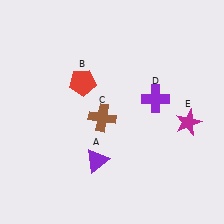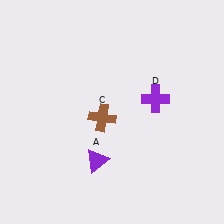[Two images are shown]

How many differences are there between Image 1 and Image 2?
There are 2 differences between the two images.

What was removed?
The red pentagon (B), the magenta star (E) were removed in Image 2.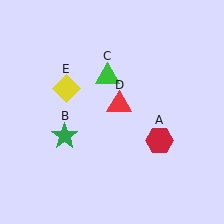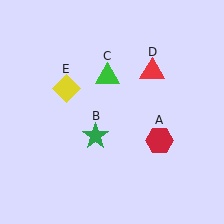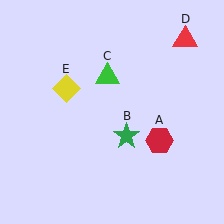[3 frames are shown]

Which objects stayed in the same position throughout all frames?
Red hexagon (object A) and green triangle (object C) and yellow diamond (object E) remained stationary.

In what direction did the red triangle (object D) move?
The red triangle (object D) moved up and to the right.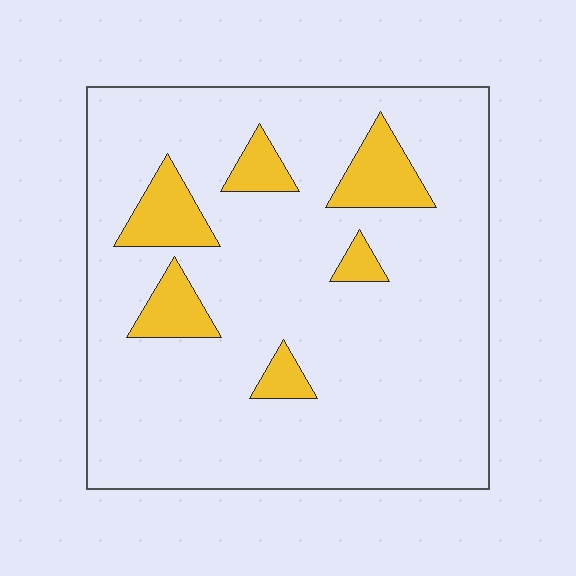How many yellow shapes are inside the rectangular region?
6.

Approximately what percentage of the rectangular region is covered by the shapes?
Approximately 15%.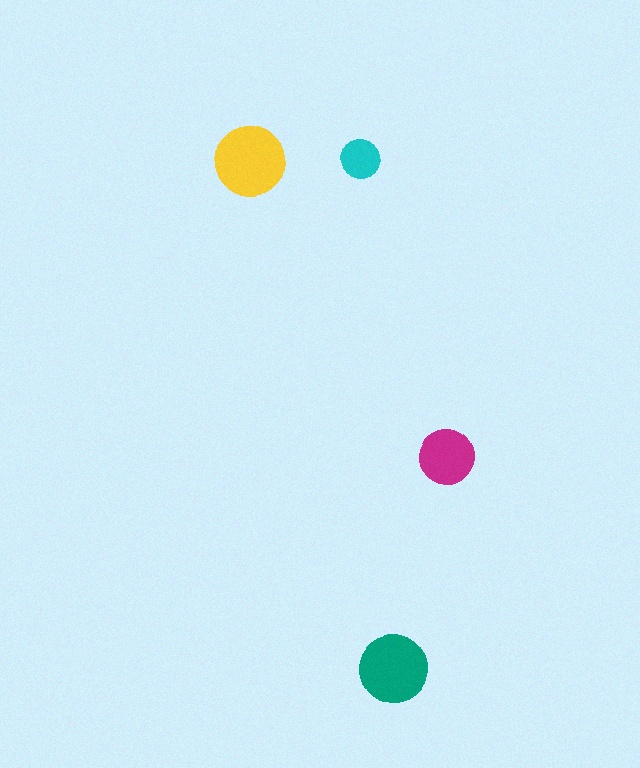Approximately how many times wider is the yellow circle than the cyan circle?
About 2 times wider.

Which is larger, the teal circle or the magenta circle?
The teal one.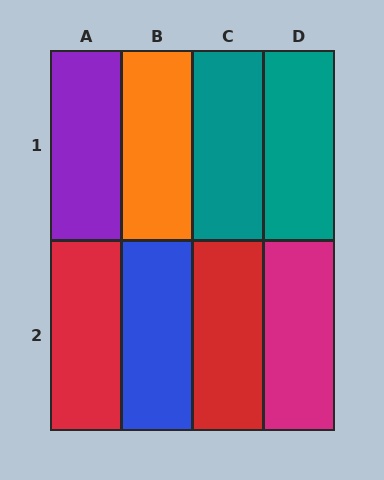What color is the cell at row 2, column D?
Magenta.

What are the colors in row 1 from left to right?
Purple, orange, teal, teal.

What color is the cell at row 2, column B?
Blue.